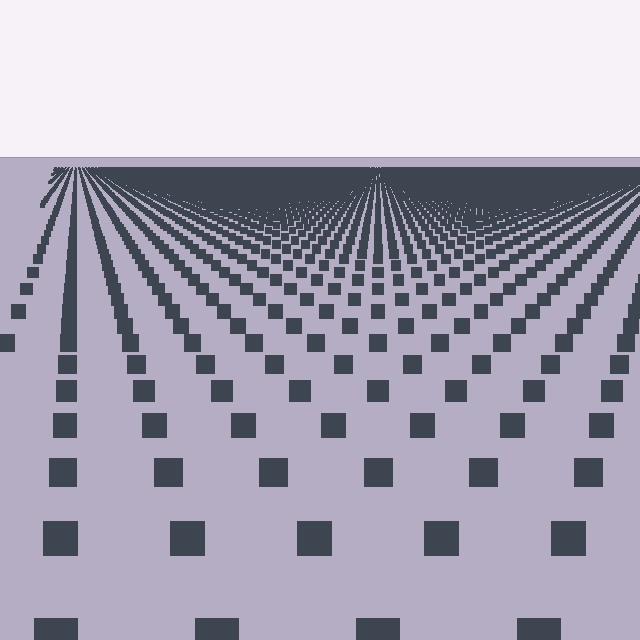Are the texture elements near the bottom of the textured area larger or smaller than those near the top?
Larger. Near the bottom, elements are closer to the viewer and appear at a bigger on-screen size.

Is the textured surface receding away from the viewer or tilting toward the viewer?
The surface is receding away from the viewer. Texture elements get smaller and denser toward the top.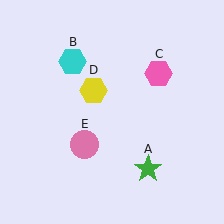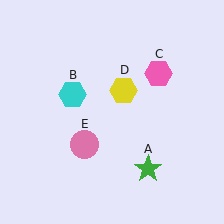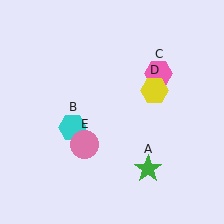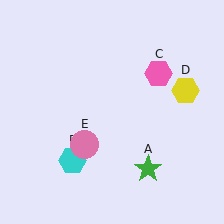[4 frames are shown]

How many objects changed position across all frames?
2 objects changed position: cyan hexagon (object B), yellow hexagon (object D).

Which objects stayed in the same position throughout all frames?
Green star (object A) and pink hexagon (object C) and pink circle (object E) remained stationary.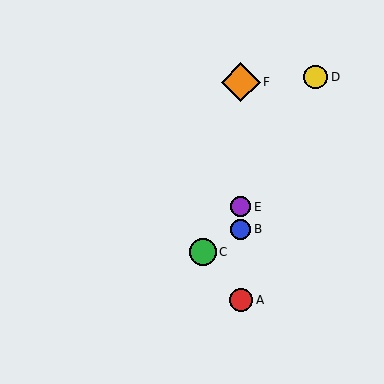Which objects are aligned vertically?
Objects A, B, E, F are aligned vertically.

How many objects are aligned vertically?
4 objects (A, B, E, F) are aligned vertically.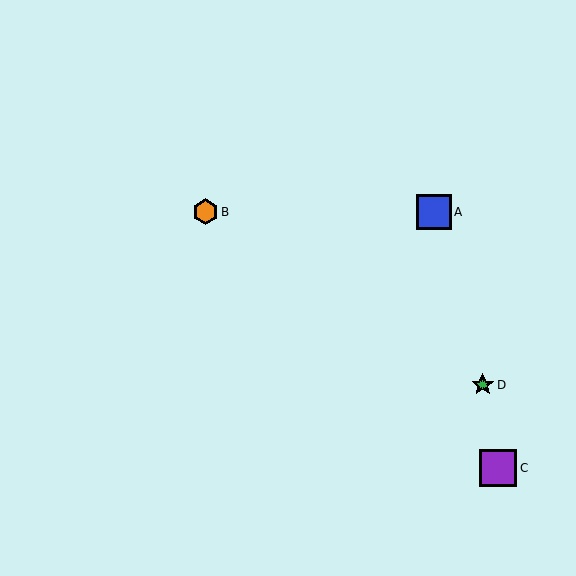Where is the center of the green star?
The center of the green star is at (483, 385).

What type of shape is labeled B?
Shape B is an orange hexagon.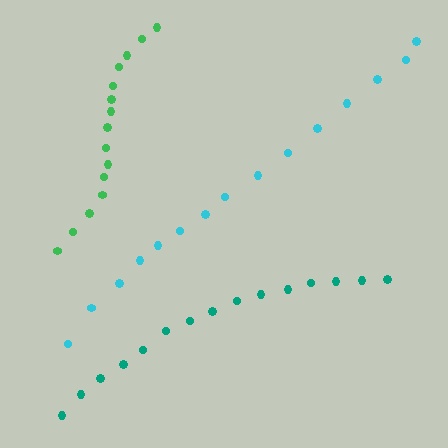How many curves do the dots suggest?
There are 3 distinct paths.